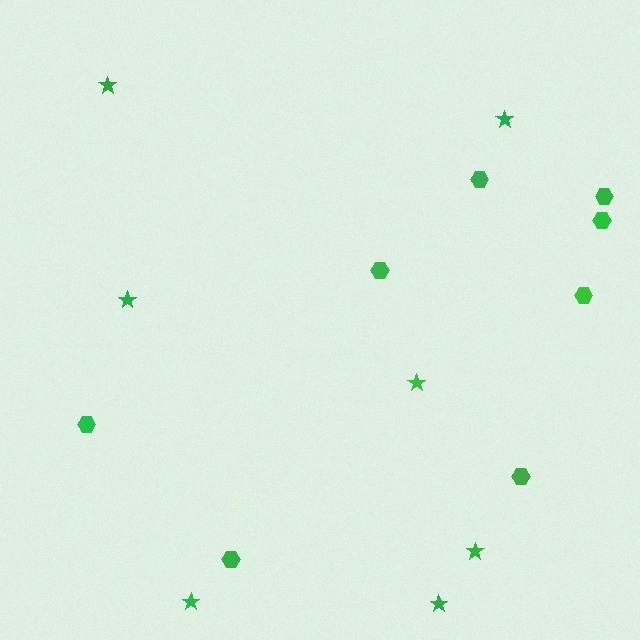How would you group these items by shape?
There are 2 groups: one group of hexagons (8) and one group of stars (7).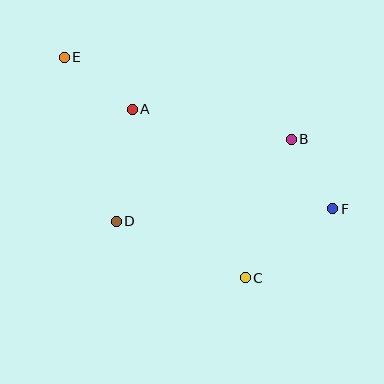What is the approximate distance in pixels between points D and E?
The distance between D and E is approximately 172 pixels.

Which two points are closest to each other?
Points B and F are closest to each other.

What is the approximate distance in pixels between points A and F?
The distance between A and F is approximately 224 pixels.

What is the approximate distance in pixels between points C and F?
The distance between C and F is approximately 112 pixels.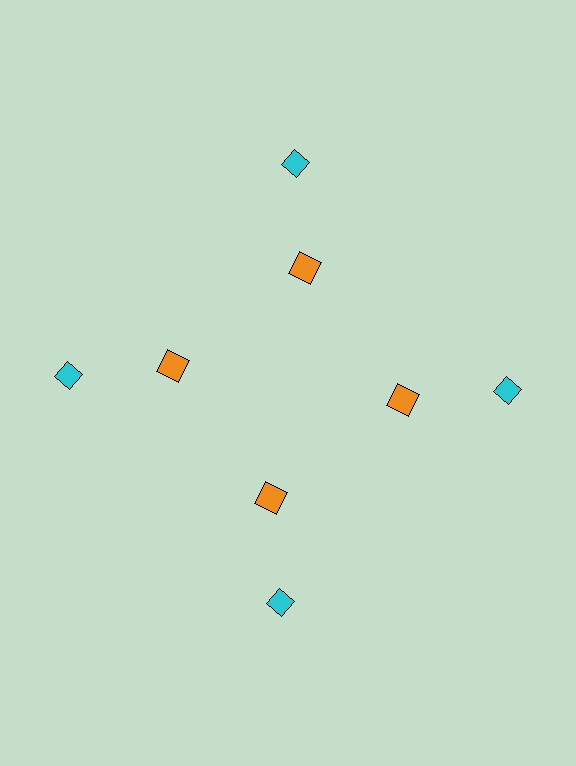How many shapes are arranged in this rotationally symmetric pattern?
There are 8 shapes, arranged in 4 groups of 2.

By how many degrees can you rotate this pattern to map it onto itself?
The pattern maps onto itself every 90 degrees of rotation.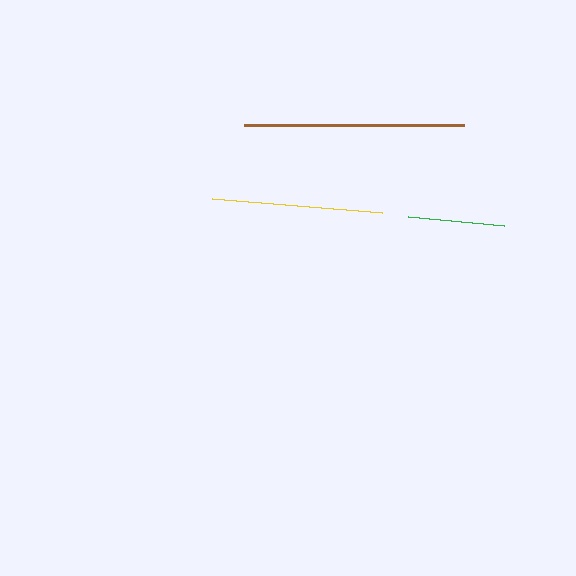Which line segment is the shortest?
The green line is the shortest at approximately 96 pixels.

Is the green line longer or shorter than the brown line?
The brown line is longer than the green line.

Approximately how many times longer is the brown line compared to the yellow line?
The brown line is approximately 1.3 times the length of the yellow line.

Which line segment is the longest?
The brown line is the longest at approximately 220 pixels.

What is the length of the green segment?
The green segment is approximately 96 pixels long.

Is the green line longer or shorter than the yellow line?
The yellow line is longer than the green line.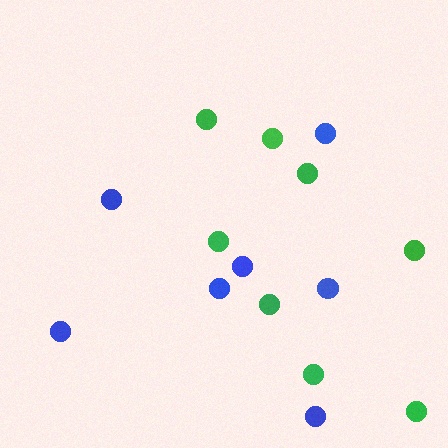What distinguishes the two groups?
There are 2 groups: one group of blue circles (7) and one group of green circles (8).